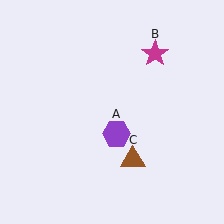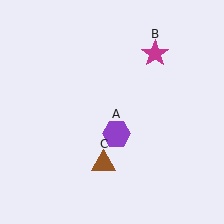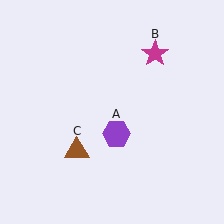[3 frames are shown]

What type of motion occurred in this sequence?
The brown triangle (object C) rotated clockwise around the center of the scene.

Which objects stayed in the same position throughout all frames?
Purple hexagon (object A) and magenta star (object B) remained stationary.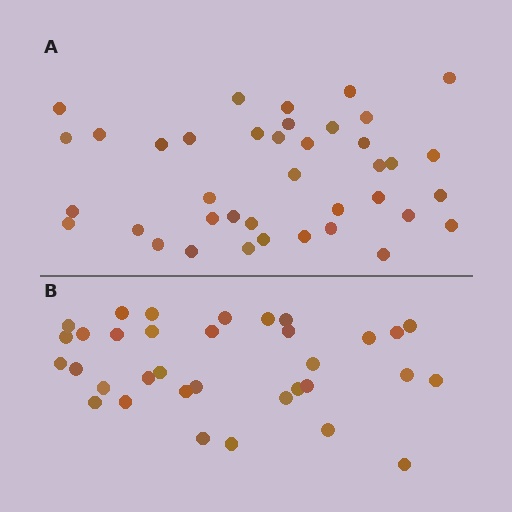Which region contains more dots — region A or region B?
Region A (the top region) has more dots.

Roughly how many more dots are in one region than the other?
Region A has about 5 more dots than region B.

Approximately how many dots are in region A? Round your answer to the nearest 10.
About 40 dots. (The exact count is 39, which rounds to 40.)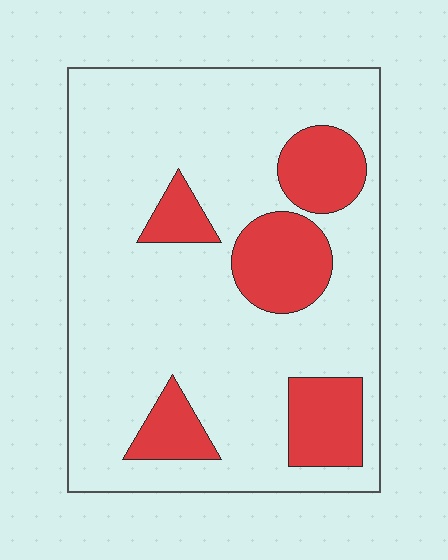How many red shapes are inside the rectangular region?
5.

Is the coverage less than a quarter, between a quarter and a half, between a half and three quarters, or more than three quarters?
Less than a quarter.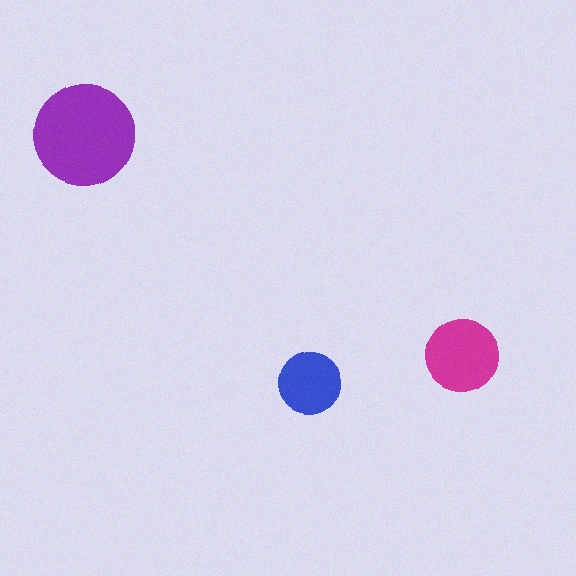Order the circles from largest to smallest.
the purple one, the magenta one, the blue one.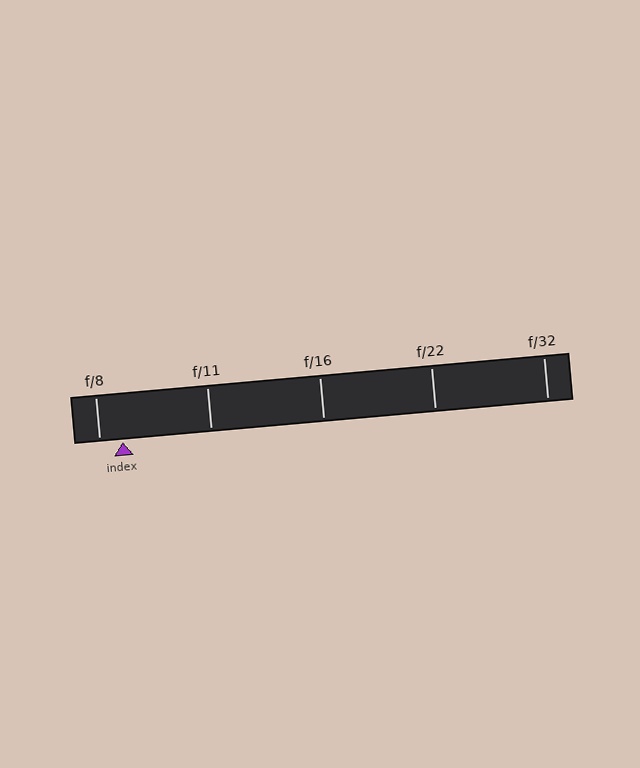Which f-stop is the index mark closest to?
The index mark is closest to f/8.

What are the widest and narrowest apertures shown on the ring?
The widest aperture shown is f/8 and the narrowest is f/32.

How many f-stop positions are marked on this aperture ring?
There are 5 f-stop positions marked.